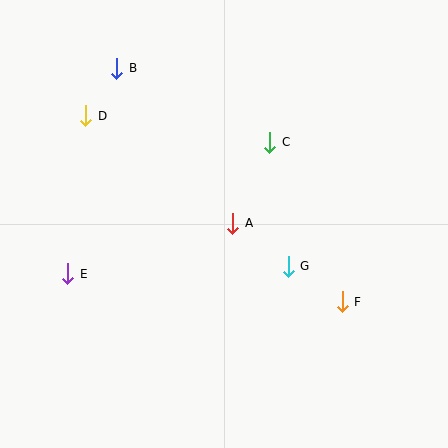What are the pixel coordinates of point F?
Point F is at (342, 302).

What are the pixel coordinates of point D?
Point D is at (86, 116).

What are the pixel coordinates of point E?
Point E is at (68, 274).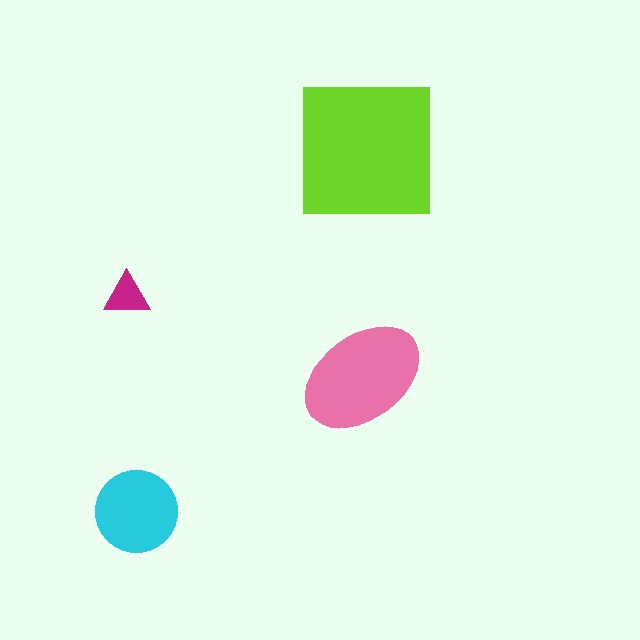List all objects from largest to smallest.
The lime square, the pink ellipse, the cyan circle, the magenta triangle.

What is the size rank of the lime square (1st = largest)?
1st.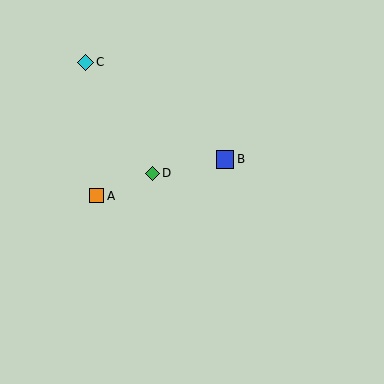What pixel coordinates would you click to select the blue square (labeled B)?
Click at (225, 159) to select the blue square B.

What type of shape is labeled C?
Shape C is a cyan diamond.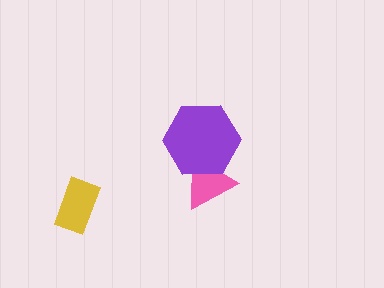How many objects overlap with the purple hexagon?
1 object overlaps with the purple hexagon.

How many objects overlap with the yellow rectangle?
0 objects overlap with the yellow rectangle.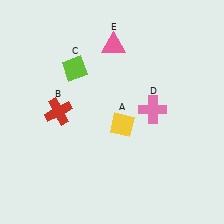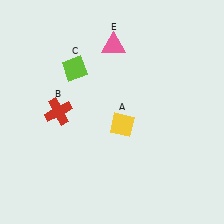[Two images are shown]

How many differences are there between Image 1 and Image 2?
There is 1 difference between the two images.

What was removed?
The pink cross (D) was removed in Image 2.